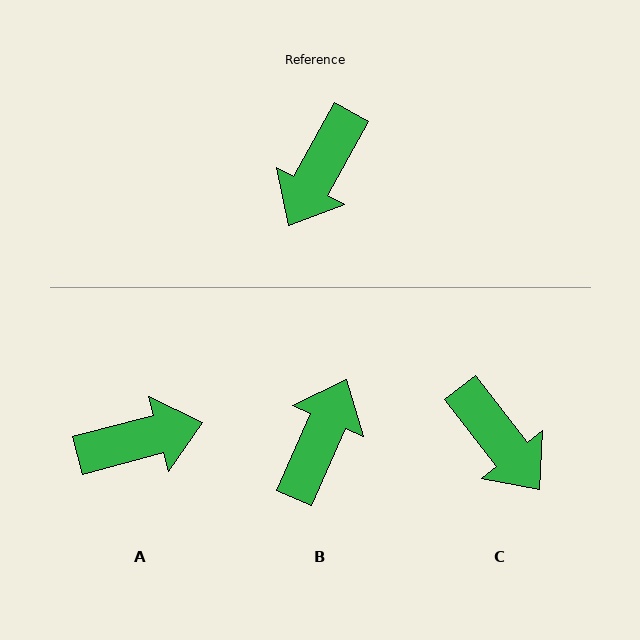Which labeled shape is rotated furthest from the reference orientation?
B, about 175 degrees away.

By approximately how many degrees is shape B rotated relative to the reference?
Approximately 175 degrees clockwise.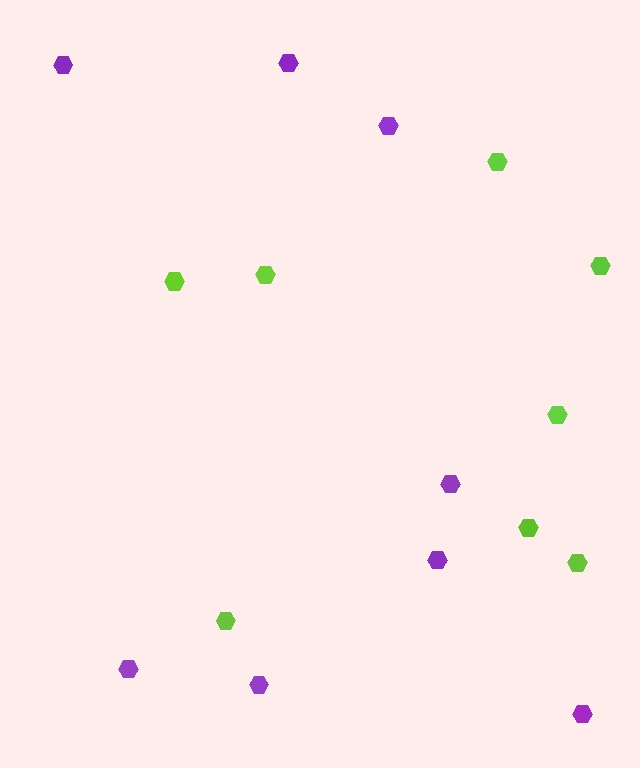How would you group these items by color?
There are 2 groups: one group of lime hexagons (8) and one group of purple hexagons (8).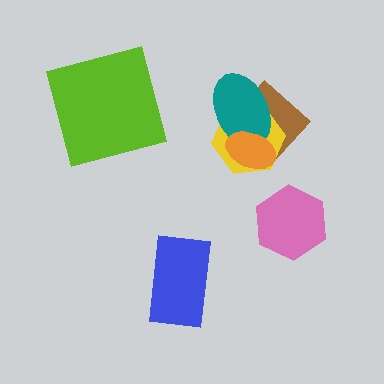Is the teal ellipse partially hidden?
Yes, it is partially covered by another shape.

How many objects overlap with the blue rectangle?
0 objects overlap with the blue rectangle.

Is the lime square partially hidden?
No, no other shape covers it.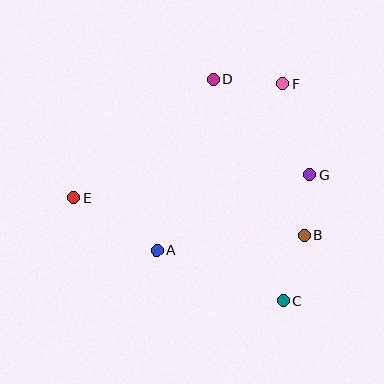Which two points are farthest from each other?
Points E and F are farthest from each other.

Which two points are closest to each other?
Points B and G are closest to each other.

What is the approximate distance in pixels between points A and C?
The distance between A and C is approximately 136 pixels.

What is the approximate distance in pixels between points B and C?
The distance between B and C is approximately 68 pixels.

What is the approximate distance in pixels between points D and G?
The distance between D and G is approximately 136 pixels.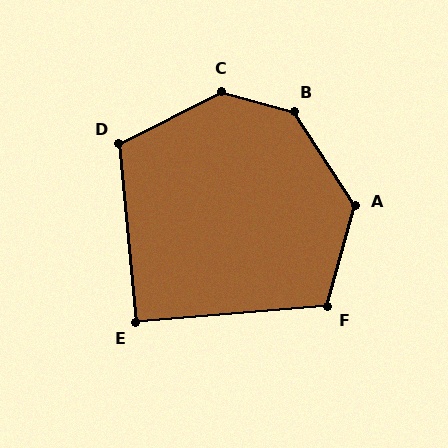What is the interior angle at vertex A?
Approximately 132 degrees (obtuse).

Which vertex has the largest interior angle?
B, at approximately 138 degrees.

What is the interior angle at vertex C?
Approximately 138 degrees (obtuse).